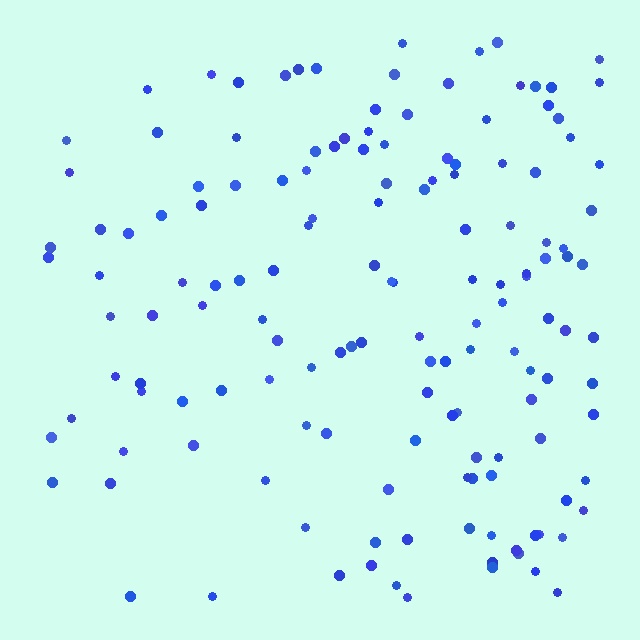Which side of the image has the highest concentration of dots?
The right.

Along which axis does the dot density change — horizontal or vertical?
Horizontal.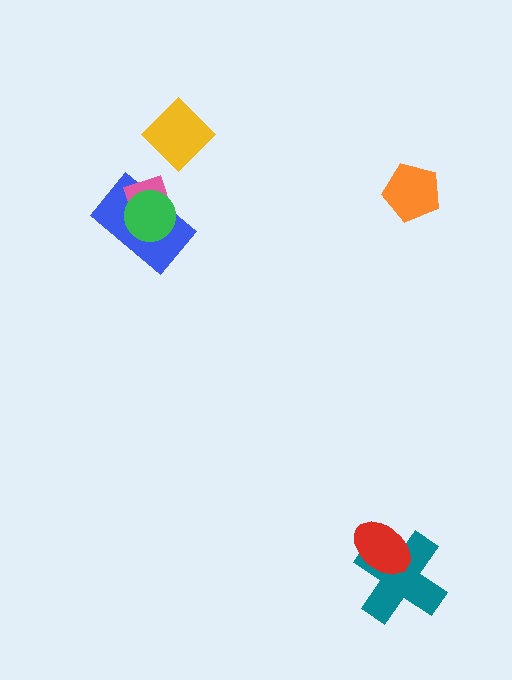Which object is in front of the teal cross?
The red ellipse is in front of the teal cross.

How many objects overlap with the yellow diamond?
0 objects overlap with the yellow diamond.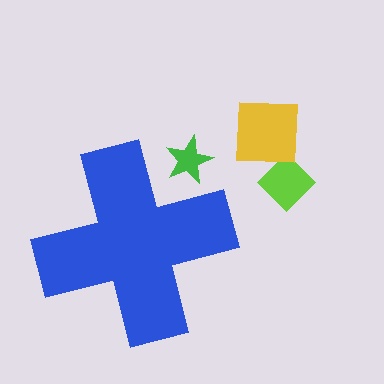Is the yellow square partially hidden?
No, the yellow square is fully visible.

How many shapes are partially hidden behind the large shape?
1 shape is partially hidden.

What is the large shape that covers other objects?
A blue cross.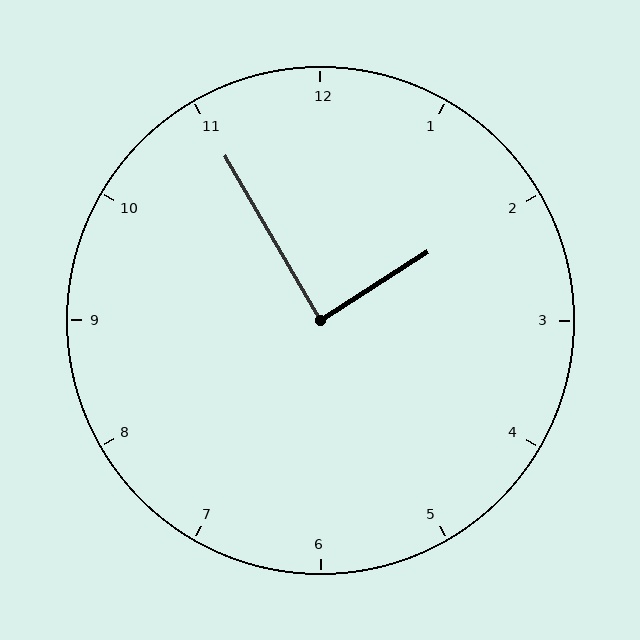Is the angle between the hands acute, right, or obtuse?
It is right.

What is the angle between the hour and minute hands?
Approximately 88 degrees.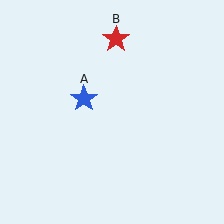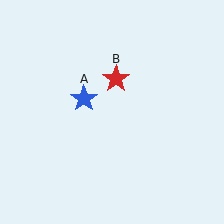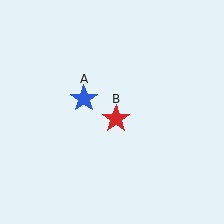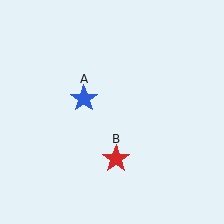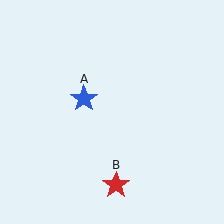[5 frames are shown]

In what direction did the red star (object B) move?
The red star (object B) moved down.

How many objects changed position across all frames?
1 object changed position: red star (object B).